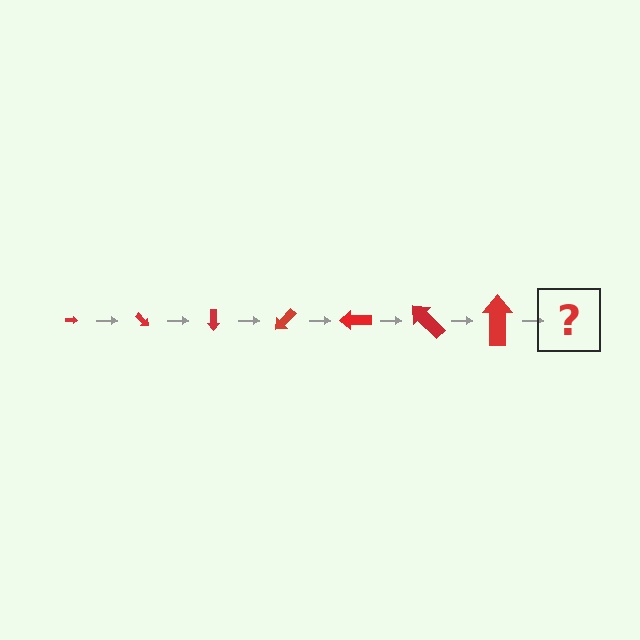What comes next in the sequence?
The next element should be an arrow, larger than the previous one and rotated 315 degrees from the start.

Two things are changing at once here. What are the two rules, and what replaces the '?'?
The two rules are that the arrow grows larger each step and it rotates 45 degrees each step. The '?' should be an arrow, larger than the previous one and rotated 315 degrees from the start.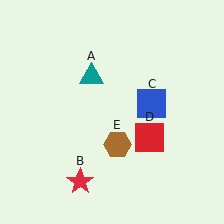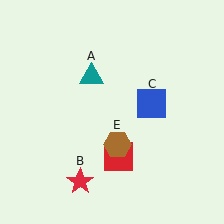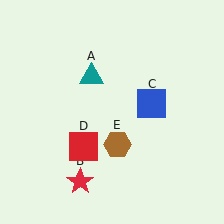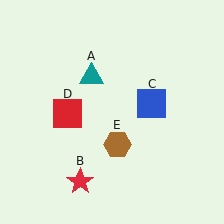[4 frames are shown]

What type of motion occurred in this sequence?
The red square (object D) rotated clockwise around the center of the scene.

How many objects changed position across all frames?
1 object changed position: red square (object D).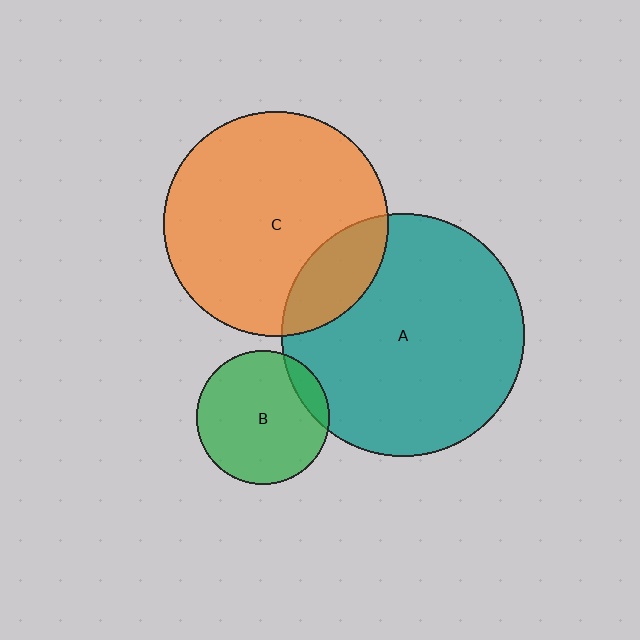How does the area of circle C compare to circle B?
Approximately 2.9 times.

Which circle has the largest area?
Circle A (teal).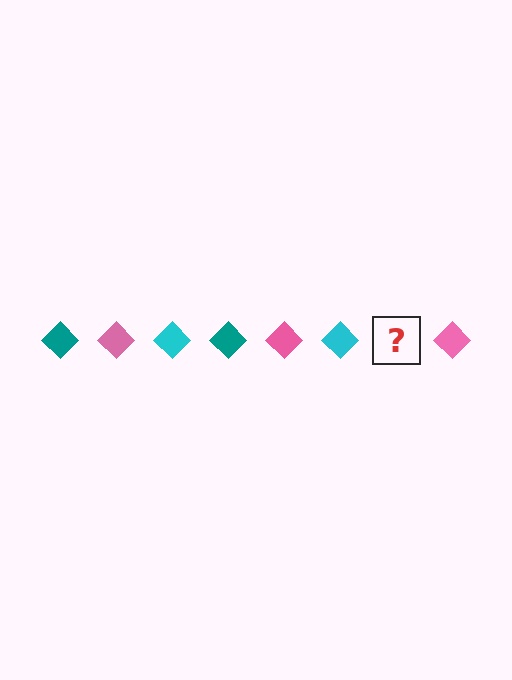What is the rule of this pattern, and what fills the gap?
The rule is that the pattern cycles through teal, pink, cyan diamonds. The gap should be filled with a teal diamond.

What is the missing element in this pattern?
The missing element is a teal diamond.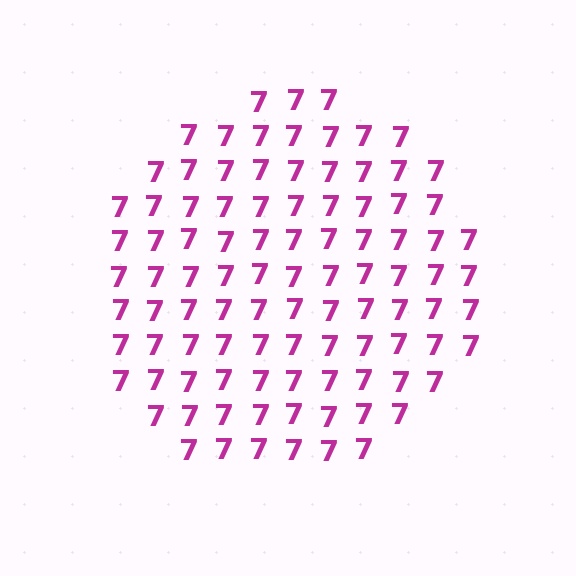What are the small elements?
The small elements are digit 7's.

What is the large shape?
The large shape is a circle.